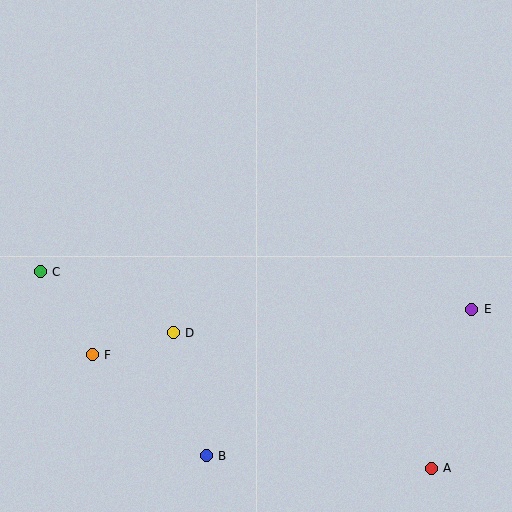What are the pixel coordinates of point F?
Point F is at (92, 355).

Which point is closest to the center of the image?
Point D at (173, 333) is closest to the center.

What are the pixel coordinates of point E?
Point E is at (472, 309).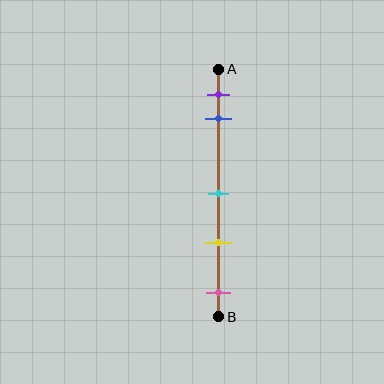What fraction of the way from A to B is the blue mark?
The blue mark is approximately 20% (0.2) of the way from A to B.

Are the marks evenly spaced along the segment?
No, the marks are not evenly spaced.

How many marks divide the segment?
There are 5 marks dividing the segment.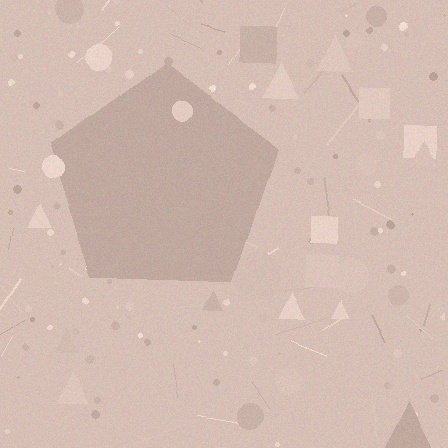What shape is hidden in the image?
A pentagon is hidden in the image.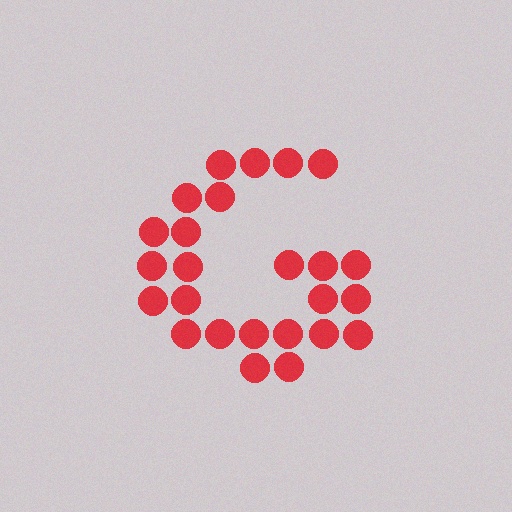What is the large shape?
The large shape is the letter G.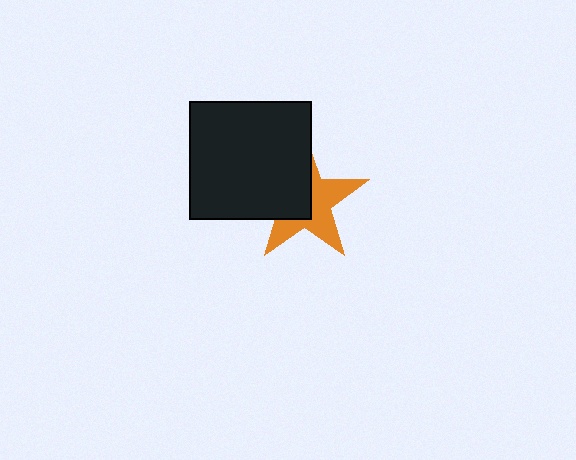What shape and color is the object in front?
The object in front is a black rectangle.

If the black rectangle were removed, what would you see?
You would see the complete orange star.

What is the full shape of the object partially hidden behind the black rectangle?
The partially hidden object is an orange star.